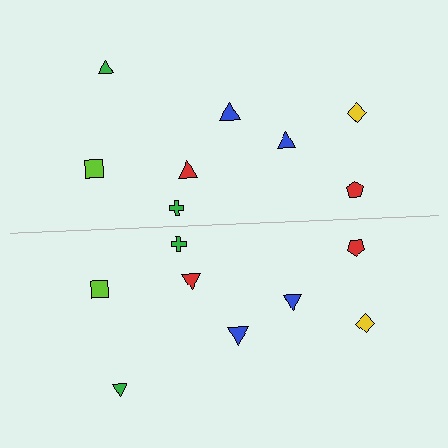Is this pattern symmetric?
Yes, this pattern has bilateral (reflection) symmetry.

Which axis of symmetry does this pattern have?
The pattern has a horizontal axis of symmetry running through the center of the image.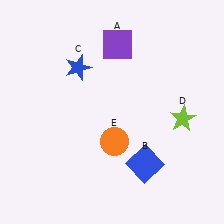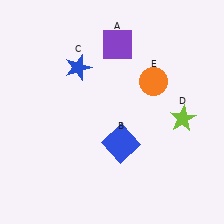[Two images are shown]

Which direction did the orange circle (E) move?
The orange circle (E) moved up.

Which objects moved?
The objects that moved are: the blue square (B), the orange circle (E).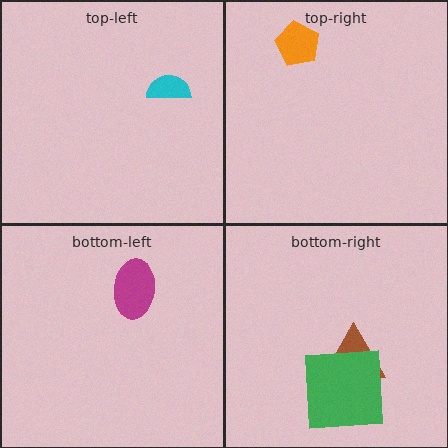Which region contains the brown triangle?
The bottom-right region.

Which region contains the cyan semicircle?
The top-left region.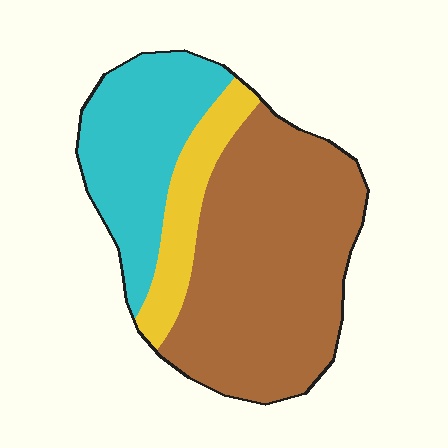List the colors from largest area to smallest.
From largest to smallest: brown, cyan, yellow.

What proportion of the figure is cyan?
Cyan takes up about one quarter (1/4) of the figure.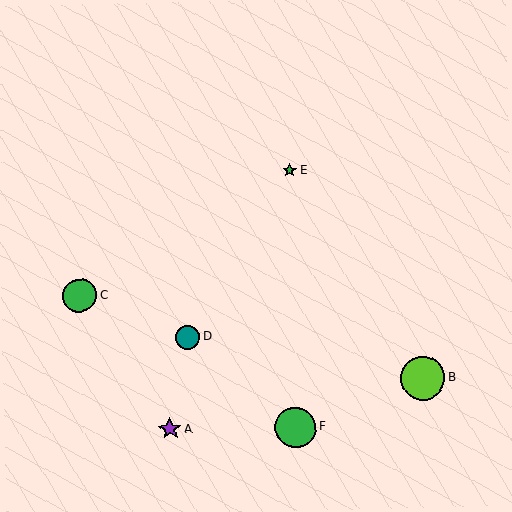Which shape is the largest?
The lime circle (labeled B) is the largest.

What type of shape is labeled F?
Shape F is a green circle.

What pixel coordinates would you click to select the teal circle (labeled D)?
Click at (188, 337) to select the teal circle D.